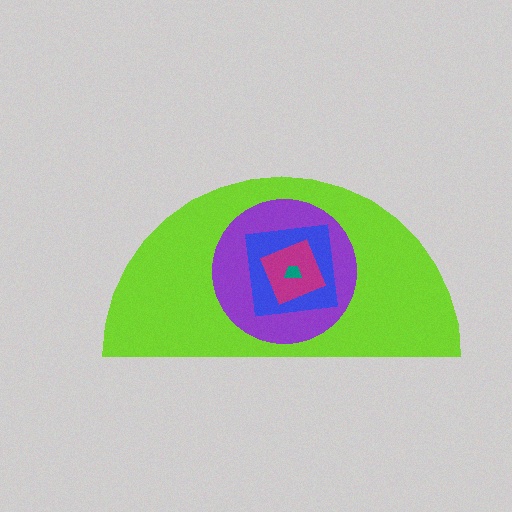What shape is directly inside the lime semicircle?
The purple circle.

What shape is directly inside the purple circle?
The blue square.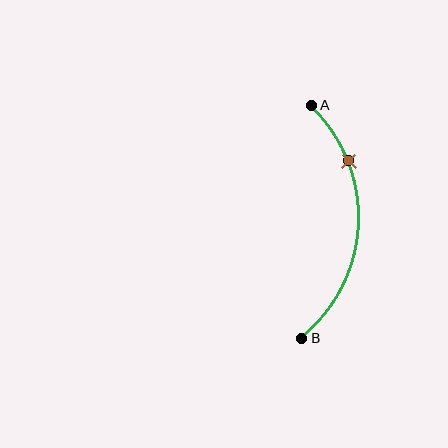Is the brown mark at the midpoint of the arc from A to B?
No. The brown mark lies on the arc but is closer to endpoint A. The arc midpoint would be at the point on the curve equidistant along the arc from both A and B.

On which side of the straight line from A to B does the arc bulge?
The arc bulges to the right of the straight line connecting A and B.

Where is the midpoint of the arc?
The arc midpoint is the point on the curve farthest from the straight line joining A and B. It sits to the right of that line.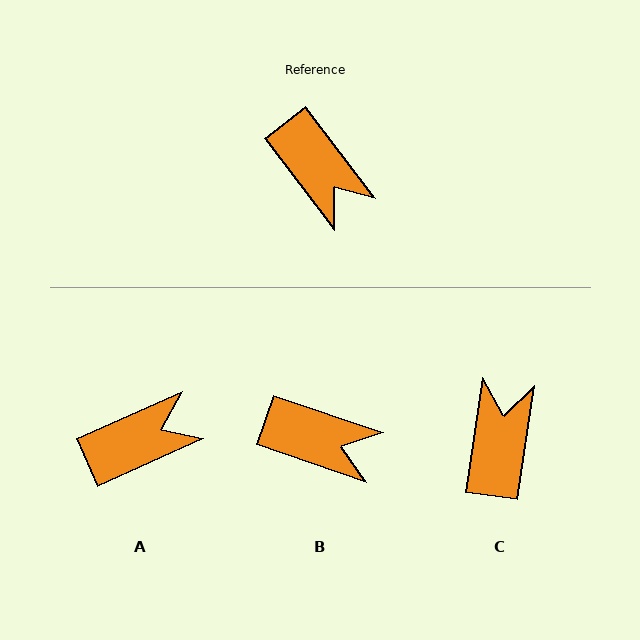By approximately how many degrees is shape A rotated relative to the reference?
Approximately 77 degrees counter-clockwise.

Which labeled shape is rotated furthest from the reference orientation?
C, about 134 degrees away.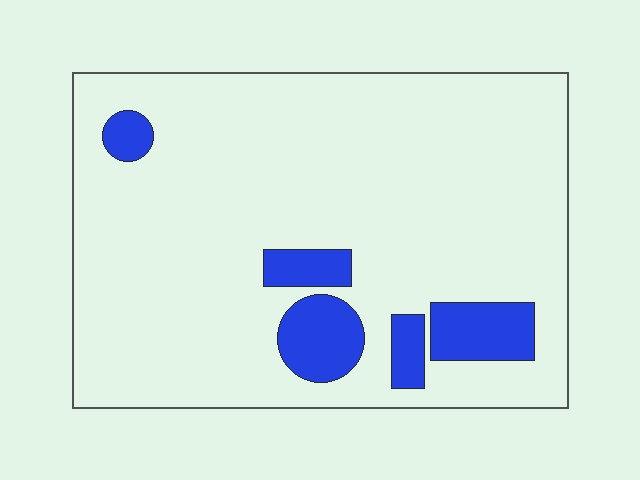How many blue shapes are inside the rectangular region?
5.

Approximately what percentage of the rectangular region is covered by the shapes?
Approximately 10%.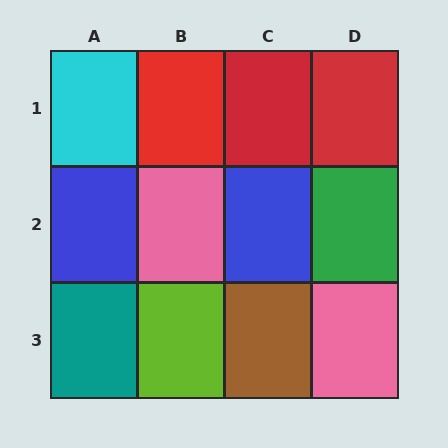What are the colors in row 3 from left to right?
Teal, lime, brown, pink.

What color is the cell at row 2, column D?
Green.